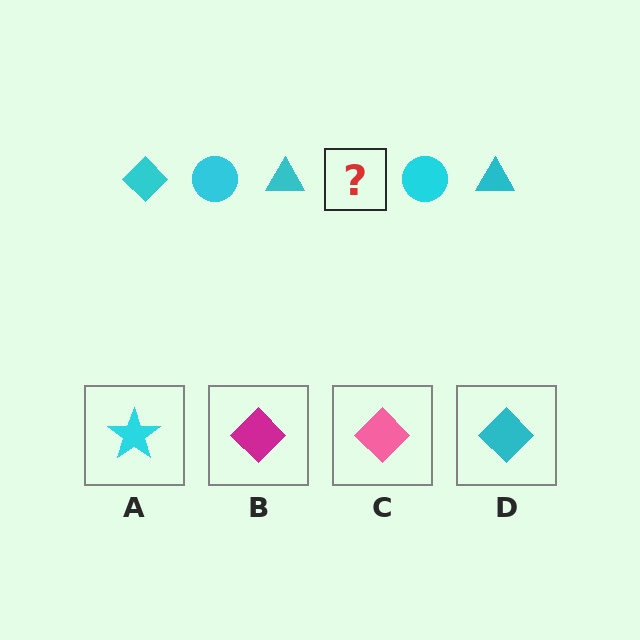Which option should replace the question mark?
Option D.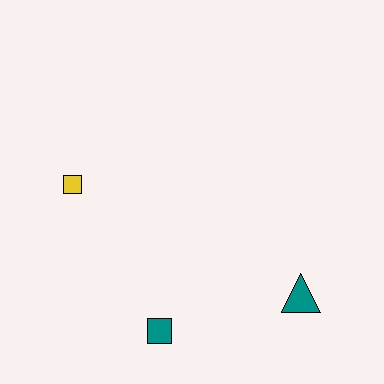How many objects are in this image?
There are 3 objects.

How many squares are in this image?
There are 2 squares.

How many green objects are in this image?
There are no green objects.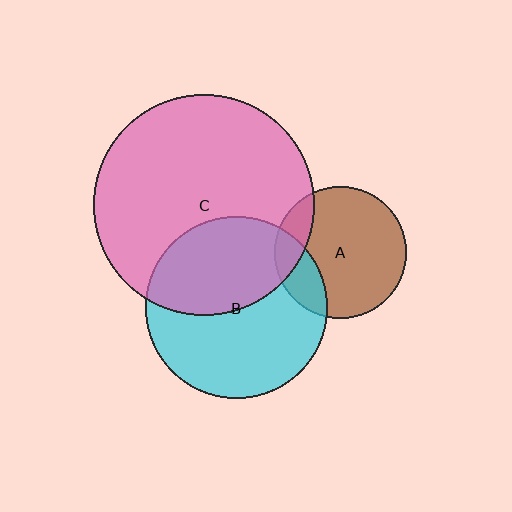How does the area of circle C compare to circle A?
Approximately 2.8 times.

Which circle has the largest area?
Circle C (pink).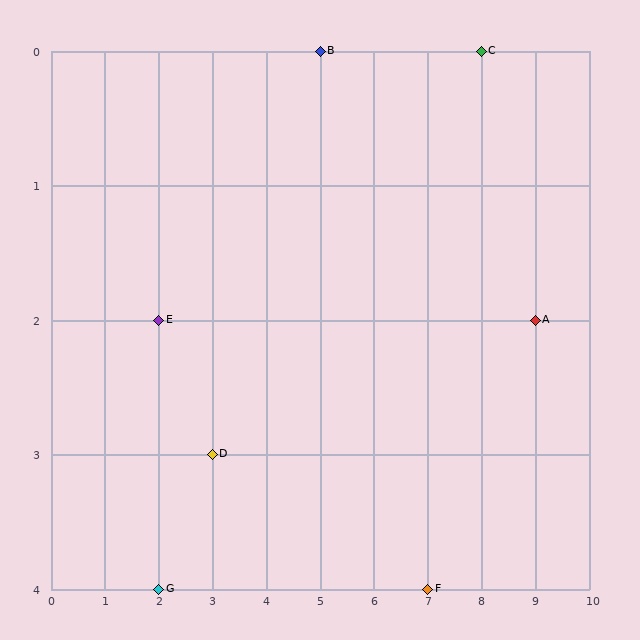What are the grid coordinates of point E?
Point E is at grid coordinates (2, 2).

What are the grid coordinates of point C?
Point C is at grid coordinates (8, 0).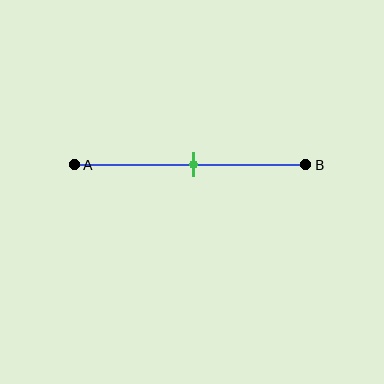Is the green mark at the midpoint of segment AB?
Yes, the mark is approximately at the midpoint.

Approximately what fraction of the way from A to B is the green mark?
The green mark is approximately 50% of the way from A to B.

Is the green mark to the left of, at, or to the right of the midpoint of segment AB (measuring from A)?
The green mark is approximately at the midpoint of segment AB.